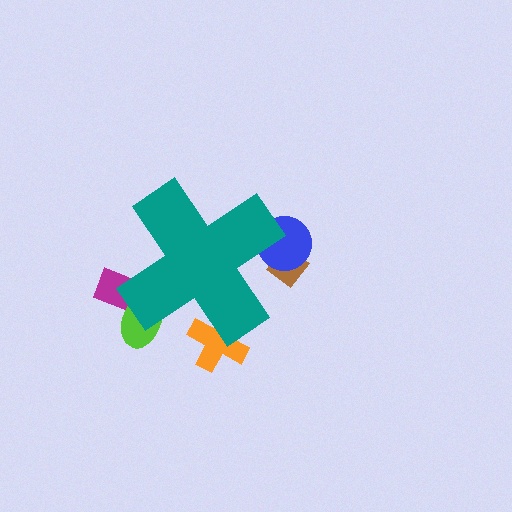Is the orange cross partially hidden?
Yes, the orange cross is partially hidden behind the teal cross.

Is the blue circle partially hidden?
Yes, the blue circle is partially hidden behind the teal cross.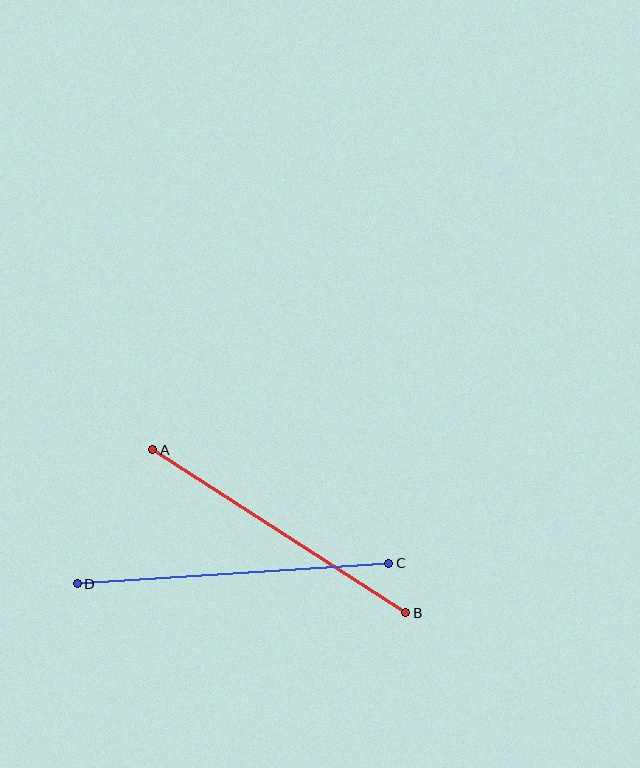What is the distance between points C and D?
The distance is approximately 312 pixels.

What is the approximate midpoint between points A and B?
The midpoint is at approximately (279, 531) pixels.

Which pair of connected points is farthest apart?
Points C and D are farthest apart.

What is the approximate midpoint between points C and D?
The midpoint is at approximately (233, 574) pixels.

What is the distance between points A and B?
The distance is approximately 301 pixels.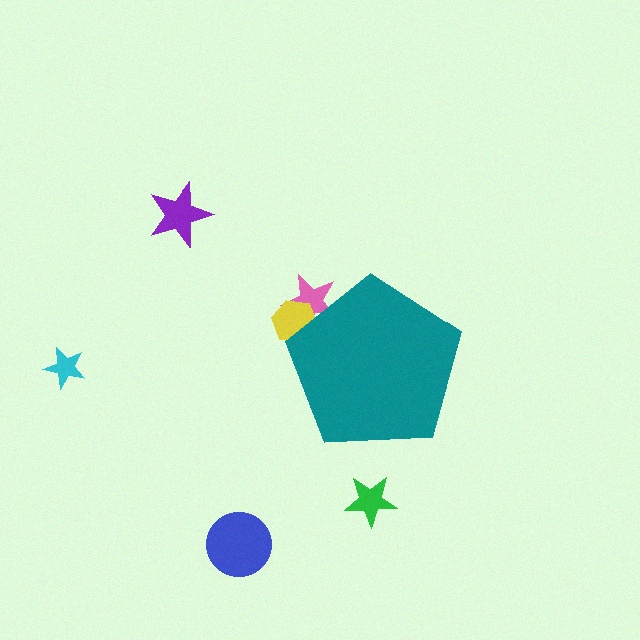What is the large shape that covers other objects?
A teal pentagon.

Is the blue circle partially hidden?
No, the blue circle is fully visible.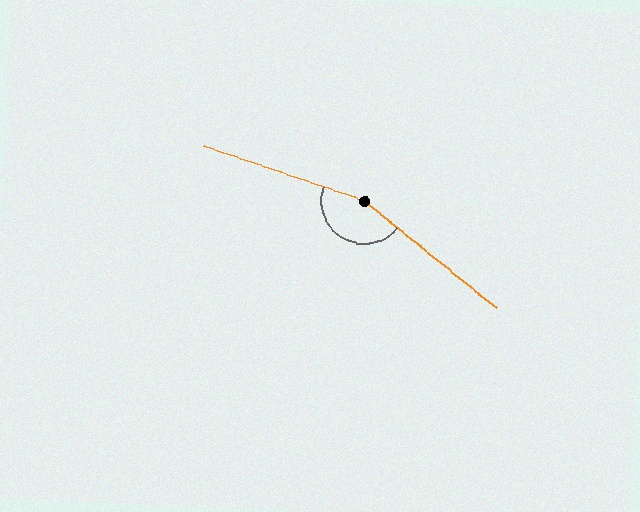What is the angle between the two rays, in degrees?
Approximately 159 degrees.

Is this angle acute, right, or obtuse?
It is obtuse.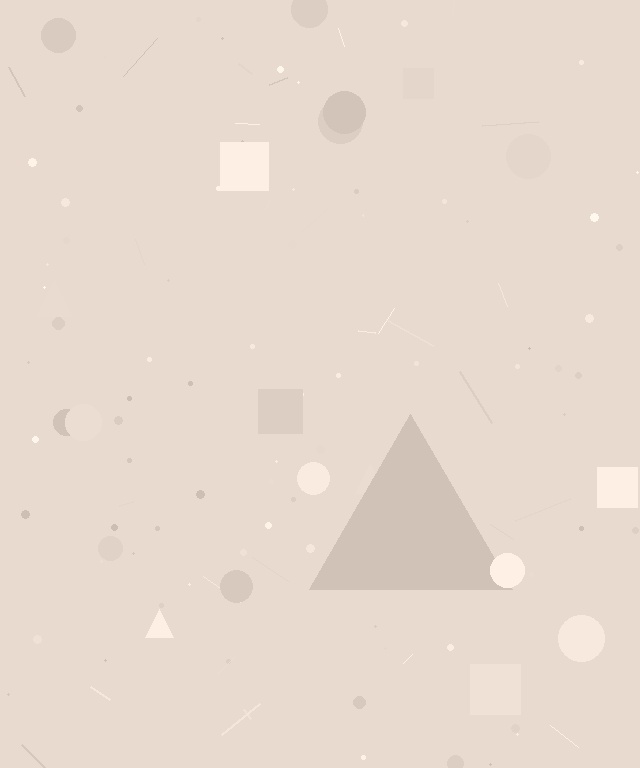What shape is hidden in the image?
A triangle is hidden in the image.